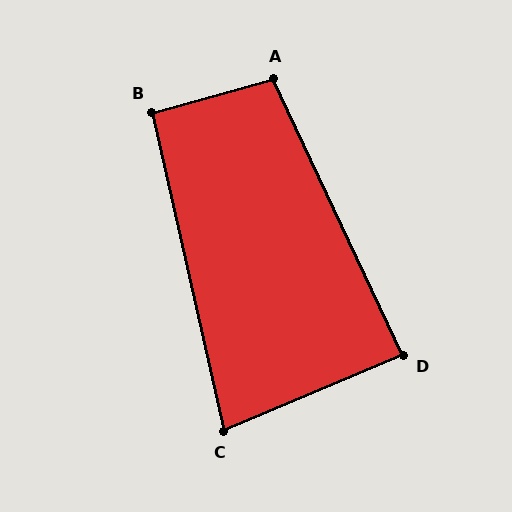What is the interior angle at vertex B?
Approximately 92 degrees (approximately right).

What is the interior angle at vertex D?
Approximately 88 degrees (approximately right).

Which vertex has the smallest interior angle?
C, at approximately 80 degrees.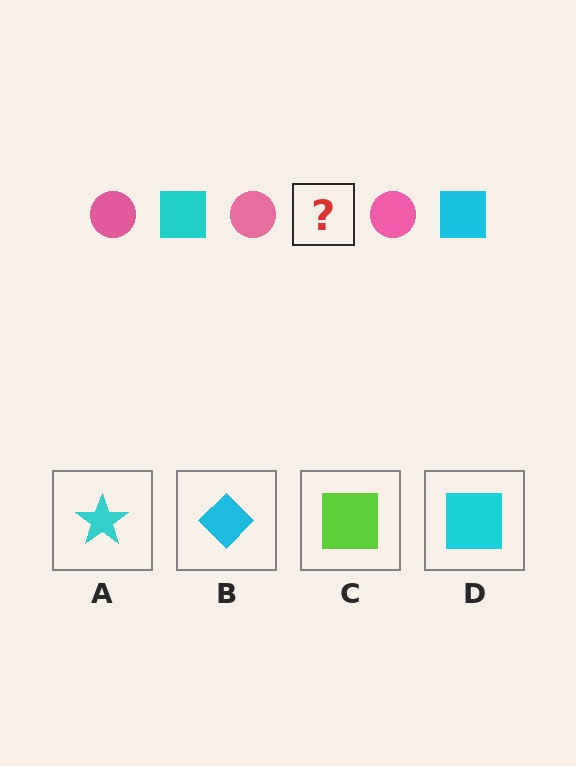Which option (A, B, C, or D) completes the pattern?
D.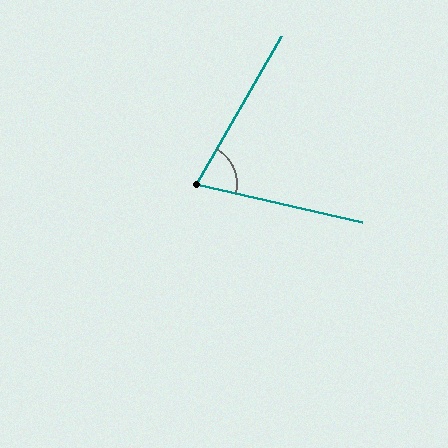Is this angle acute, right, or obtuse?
It is acute.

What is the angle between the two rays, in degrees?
Approximately 73 degrees.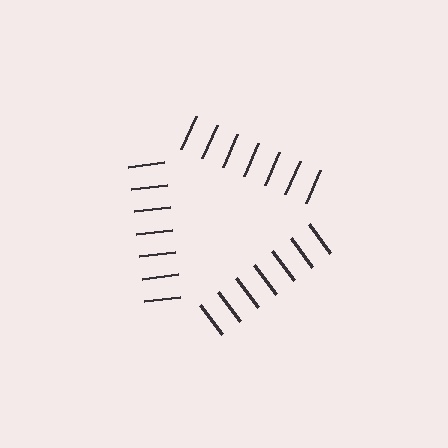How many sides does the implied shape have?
3 sides — the line-ends trace a triangle.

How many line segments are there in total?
21 — 7 along each of the 3 edges.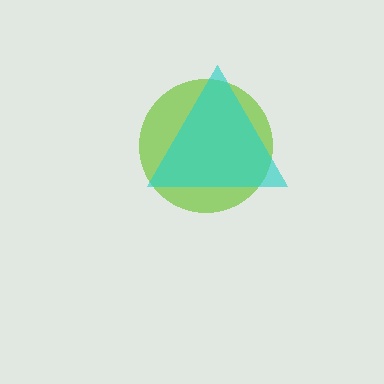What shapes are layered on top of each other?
The layered shapes are: a lime circle, a cyan triangle.